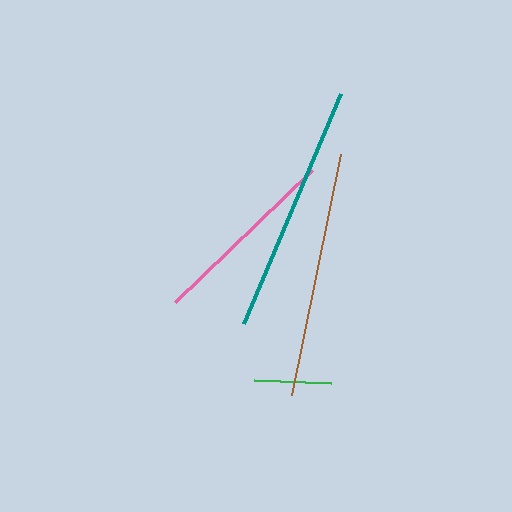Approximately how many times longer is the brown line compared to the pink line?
The brown line is approximately 1.3 times the length of the pink line.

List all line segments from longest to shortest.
From longest to shortest: teal, brown, pink, green.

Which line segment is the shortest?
The green line is the shortest at approximately 77 pixels.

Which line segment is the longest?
The teal line is the longest at approximately 250 pixels.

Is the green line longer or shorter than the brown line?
The brown line is longer than the green line.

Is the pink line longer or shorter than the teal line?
The teal line is longer than the pink line.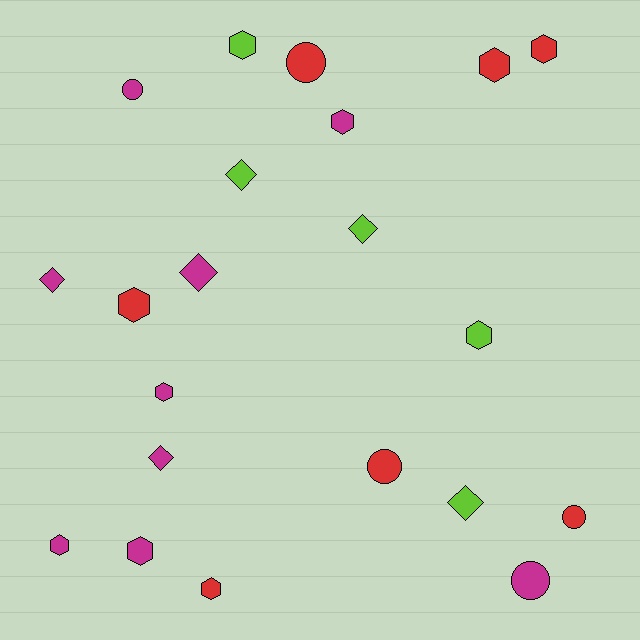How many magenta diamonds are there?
There are 3 magenta diamonds.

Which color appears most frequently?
Magenta, with 9 objects.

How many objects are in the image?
There are 21 objects.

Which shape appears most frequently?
Hexagon, with 10 objects.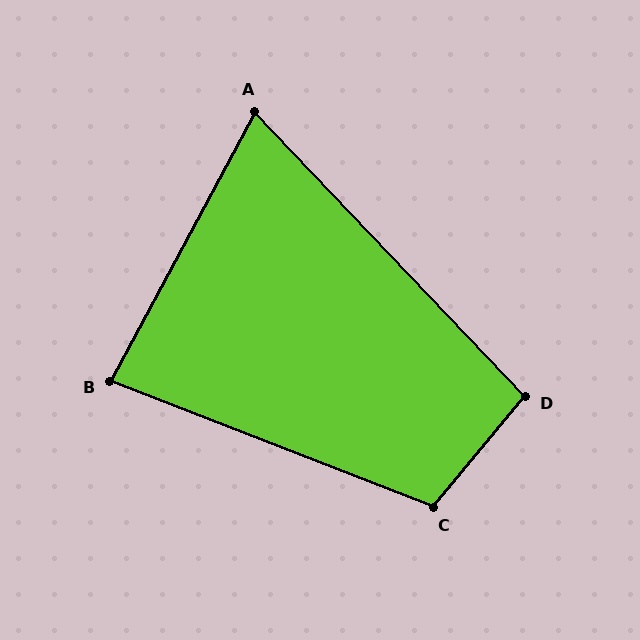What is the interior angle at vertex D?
Approximately 97 degrees (obtuse).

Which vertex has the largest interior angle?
C, at approximately 108 degrees.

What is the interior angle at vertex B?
Approximately 83 degrees (acute).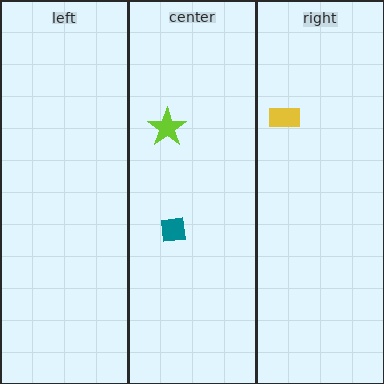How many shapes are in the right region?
1.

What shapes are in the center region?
The lime star, the teal square.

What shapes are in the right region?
The yellow rectangle.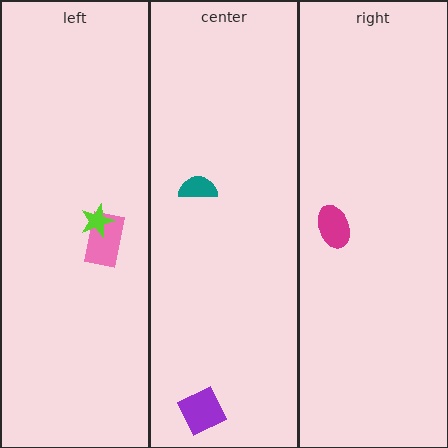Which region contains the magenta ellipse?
The right region.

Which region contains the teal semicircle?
The center region.